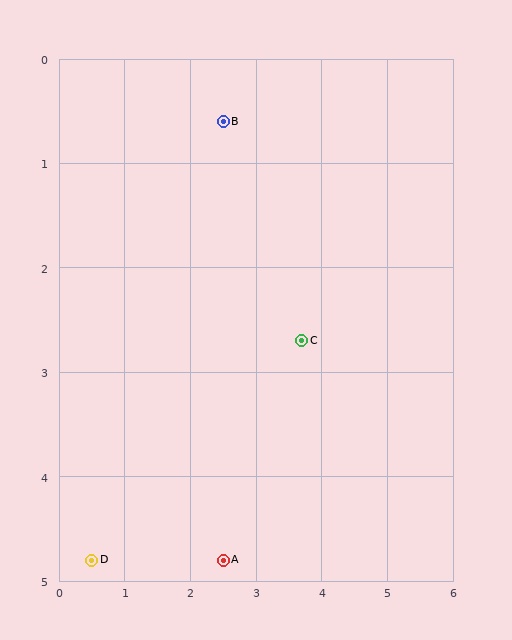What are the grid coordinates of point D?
Point D is at approximately (0.5, 4.8).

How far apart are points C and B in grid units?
Points C and B are about 2.4 grid units apart.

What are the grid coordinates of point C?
Point C is at approximately (3.7, 2.7).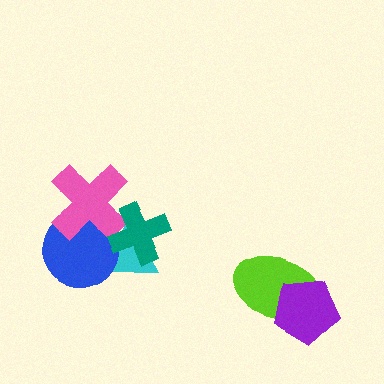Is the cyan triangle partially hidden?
Yes, it is partially covered by another shape.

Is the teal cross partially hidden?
No, no other shape covers it.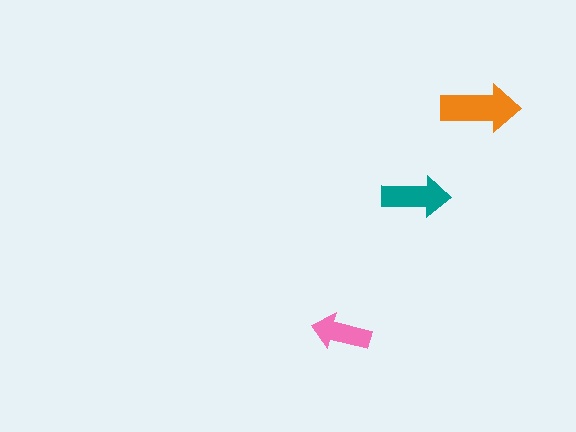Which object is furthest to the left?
The pink arrow is leftmost.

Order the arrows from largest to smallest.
the orange one, the teal one, the pink one.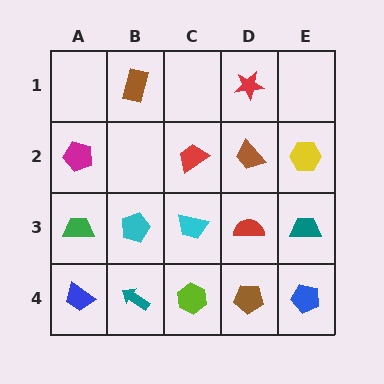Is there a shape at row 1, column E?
No, that cell is empty.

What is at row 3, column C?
A cyan trapezoid.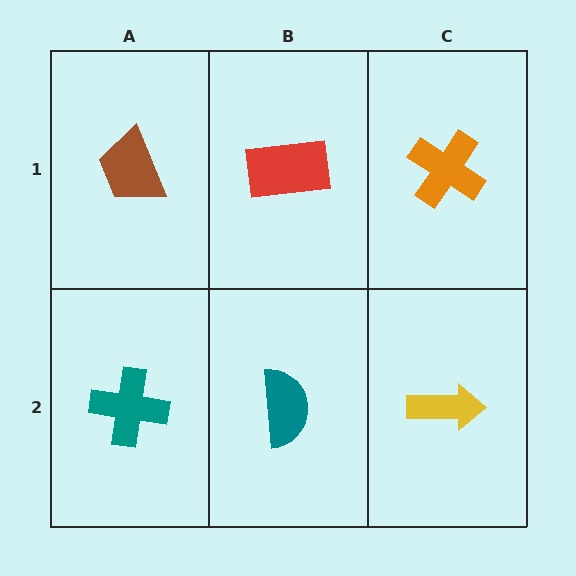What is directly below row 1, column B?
A teal semicircle.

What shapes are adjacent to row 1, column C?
A yellow arrow (row 2, column C), a red rectangle (row 1, column B).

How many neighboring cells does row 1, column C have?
2.